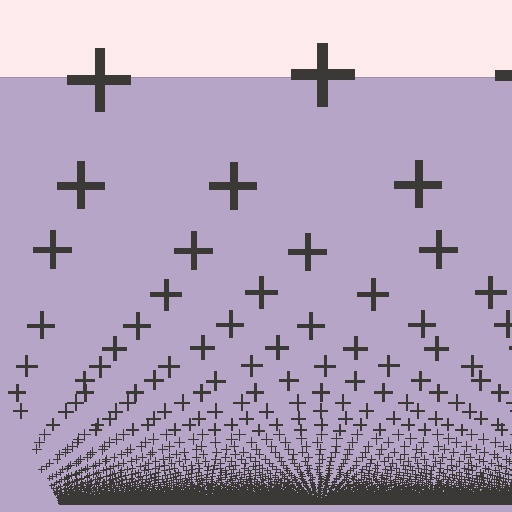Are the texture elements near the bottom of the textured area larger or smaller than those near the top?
Smaller. The gradient is inverted — elements near the bottom are smaller and denser.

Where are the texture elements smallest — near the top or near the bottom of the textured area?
Near the bottom.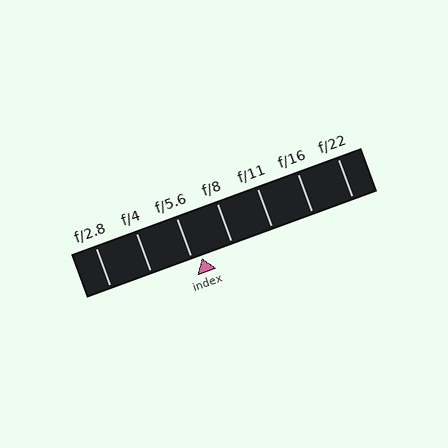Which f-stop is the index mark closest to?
The index mark is closest to f/5.6.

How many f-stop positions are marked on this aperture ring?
There are 7 f-stop positions marked.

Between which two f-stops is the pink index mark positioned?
The index mark is between f/5.6 and f/8.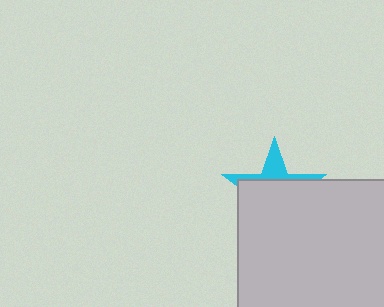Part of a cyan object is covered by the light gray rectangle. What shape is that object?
It is a star.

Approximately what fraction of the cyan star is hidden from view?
Roughly 69% of the cyan star is hidden behind the light gray rectangle.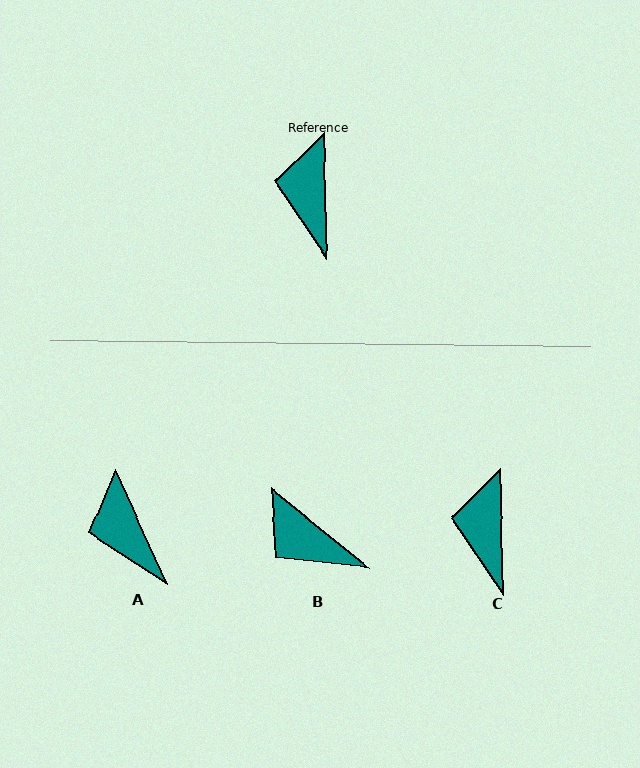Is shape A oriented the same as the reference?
No, it is off by about 23 degrees.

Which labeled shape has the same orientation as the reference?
C.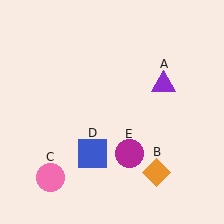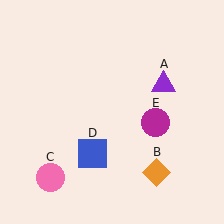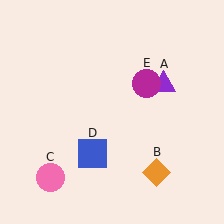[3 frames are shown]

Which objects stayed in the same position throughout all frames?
Purple triangle (object A) and orange diamond (object B) and pink circle (object C) and blue square (object D) remained stationary.